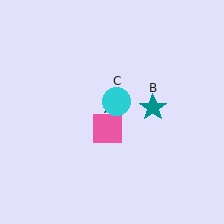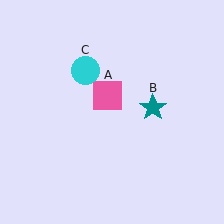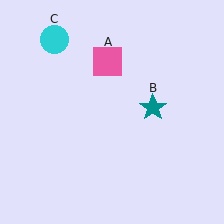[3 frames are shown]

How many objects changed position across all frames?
2 objects changed position: pink square (object A), cyan circle (object C).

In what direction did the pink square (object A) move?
The pink square (object A) moved up.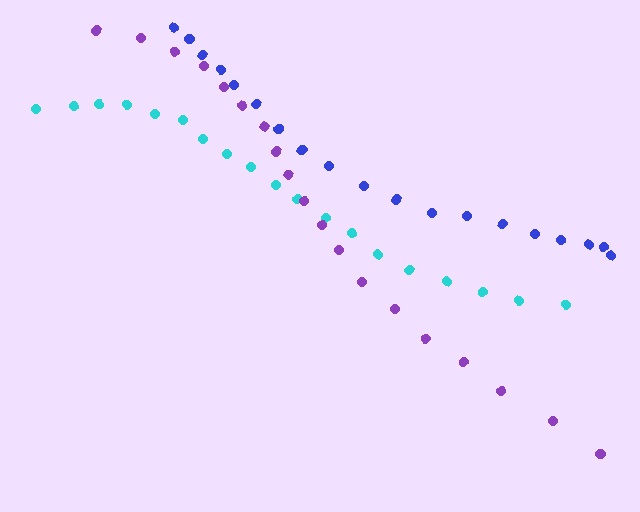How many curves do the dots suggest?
There are 3 distinct paths.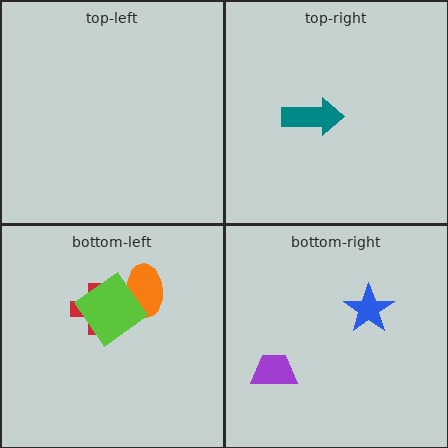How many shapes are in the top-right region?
1.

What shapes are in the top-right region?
The teal arrow.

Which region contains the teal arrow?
The top-right region.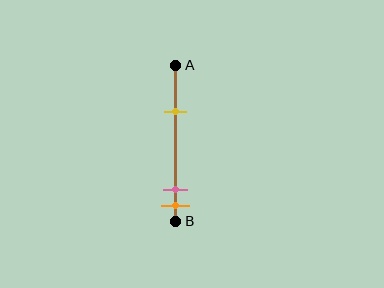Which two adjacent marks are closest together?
The pink and orange marks are the closest adjacent pair.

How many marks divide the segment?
There are 3 marks dividing the segment.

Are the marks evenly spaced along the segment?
No, the marks are not evenly spaced.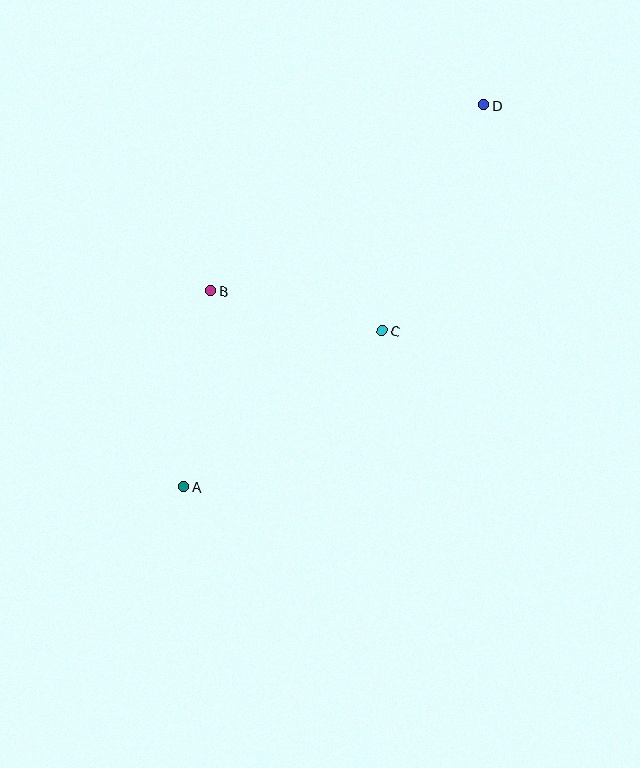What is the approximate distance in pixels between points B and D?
The distance between B and D is approximately 330 pixels.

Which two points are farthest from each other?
Points A and D are farthest from each other.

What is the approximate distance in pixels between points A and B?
The distance between A and B is approximately 198 pixels.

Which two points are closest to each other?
Points B and C are closest to each other.